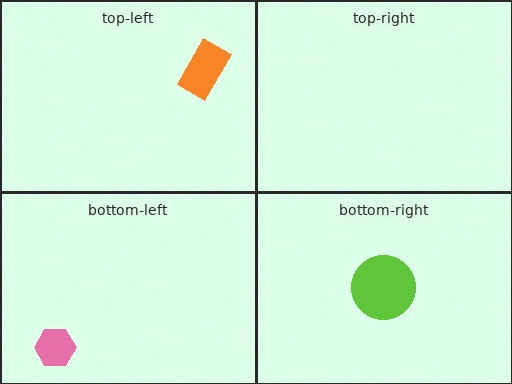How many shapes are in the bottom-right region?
1.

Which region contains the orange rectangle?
The top-left region.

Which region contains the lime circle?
The bottom-right region.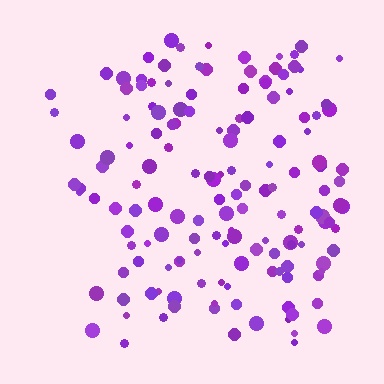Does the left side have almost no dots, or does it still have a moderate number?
Still a moderate number, just noticeably fewer than the right.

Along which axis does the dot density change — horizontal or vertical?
Horizontal.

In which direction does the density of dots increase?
From left to right, with the right side densest.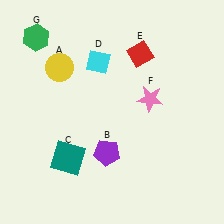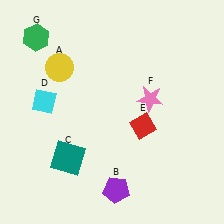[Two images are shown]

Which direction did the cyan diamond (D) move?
The cyan diamond (D) moved left.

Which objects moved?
The objects that moved are: the purple pentagon (B), the cyan diamond (D), the red diamond (E).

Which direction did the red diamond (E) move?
The red diamond (E) moved down.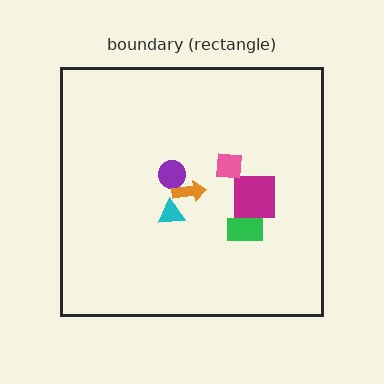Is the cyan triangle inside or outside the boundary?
Inside.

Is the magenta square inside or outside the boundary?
Inside.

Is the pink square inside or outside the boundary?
Inside.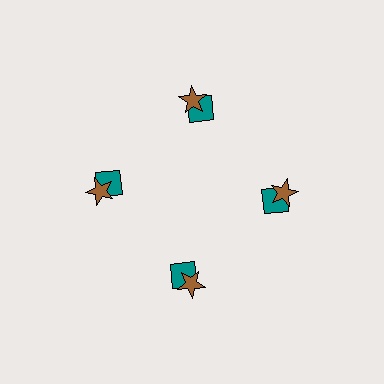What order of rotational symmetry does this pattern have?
This pattern has 4-fold rotational symmetry.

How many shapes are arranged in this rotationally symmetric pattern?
There are 8 shapes, arranged in 4 groups of 2.